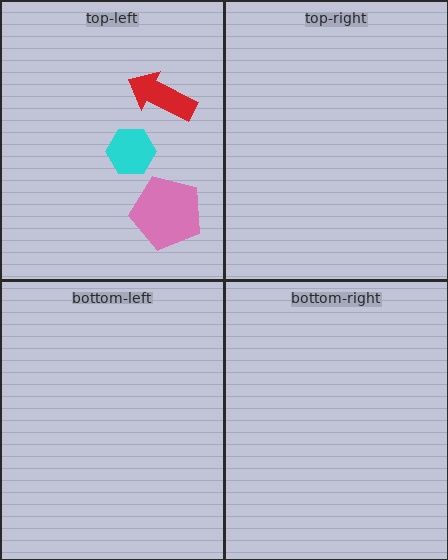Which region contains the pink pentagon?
The top-left region.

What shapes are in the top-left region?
The red arrow, the cyan hexagon, the pink pentagon.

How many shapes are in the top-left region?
3.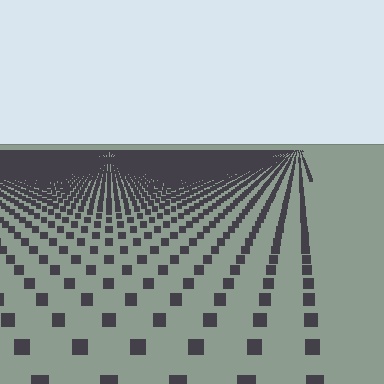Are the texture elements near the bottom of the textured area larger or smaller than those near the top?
Larger. Near the bottom, elements are closer to the viewer and appear at a bigger on-screen size.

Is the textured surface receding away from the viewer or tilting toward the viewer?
The surface is receding away from the viewer. Texture elements get smaller and denser toward the top.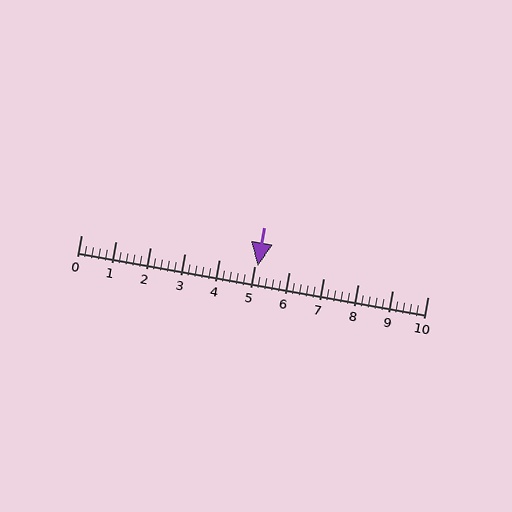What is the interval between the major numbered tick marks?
The major tick marks are spaced 1 units apart.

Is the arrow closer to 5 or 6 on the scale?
The arrow is closer to 5.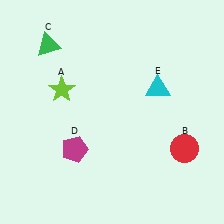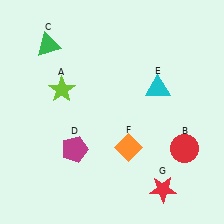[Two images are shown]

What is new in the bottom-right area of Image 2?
An orange diamond (F) was added in the bottom-right area of Image 2.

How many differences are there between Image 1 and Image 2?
There are 2 differences between the two images.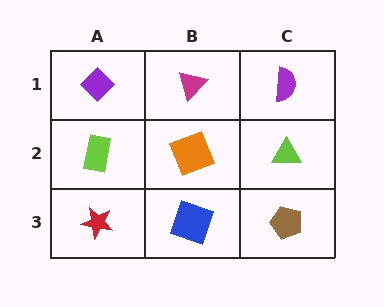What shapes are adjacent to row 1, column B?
An orange square (row 2, column B), a purple diamond (row 1, column A), a purple semicircle (row 1, column C).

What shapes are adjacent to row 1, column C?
A lime triangle (row 2, column C), a magenta triangle (row 1, column B).